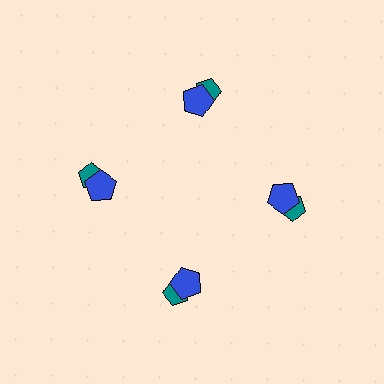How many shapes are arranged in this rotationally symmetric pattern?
There are 8 shapes, arranged in 4 groups of 2.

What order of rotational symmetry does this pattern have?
This pattern has 4-fold rotational symmetry.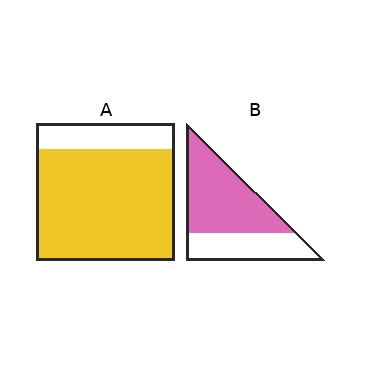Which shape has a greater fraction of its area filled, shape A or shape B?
Shape A.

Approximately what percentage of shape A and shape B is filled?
A is approximately 80% and B is approximately 65%.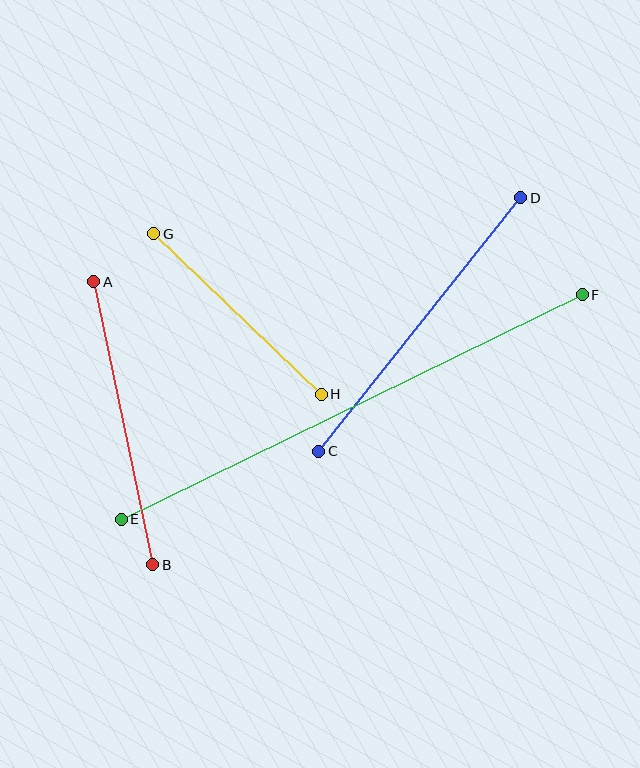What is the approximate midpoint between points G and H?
The midpoint is at approximately (238, 314) pixels.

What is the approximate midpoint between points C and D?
The midpoint is at approximately (420, 324) pixels.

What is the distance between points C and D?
The distance is approximately 324 pixels.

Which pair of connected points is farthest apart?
Points E and F are farthest apart.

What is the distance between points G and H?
The distance is approximately 232 pixels.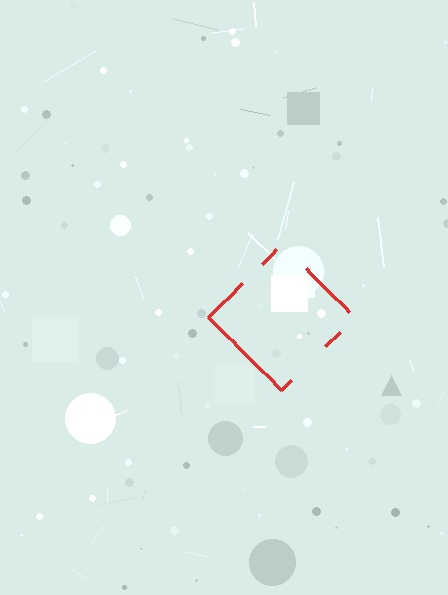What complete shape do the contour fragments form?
The contour fragments form a diamond.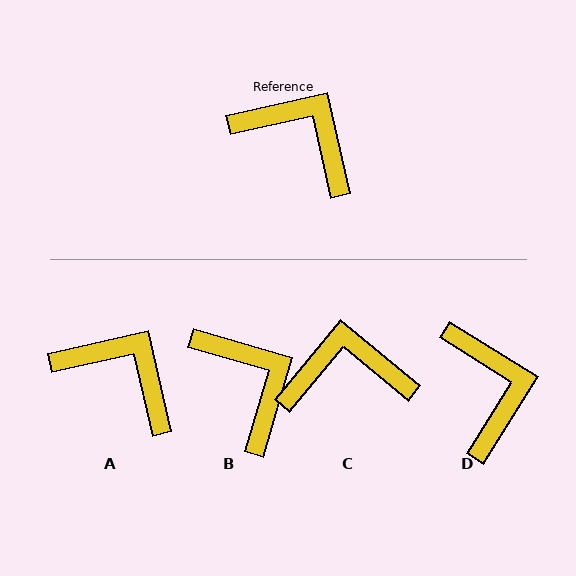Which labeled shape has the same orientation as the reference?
A.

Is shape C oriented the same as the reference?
No, it is off by about 38 degrees.